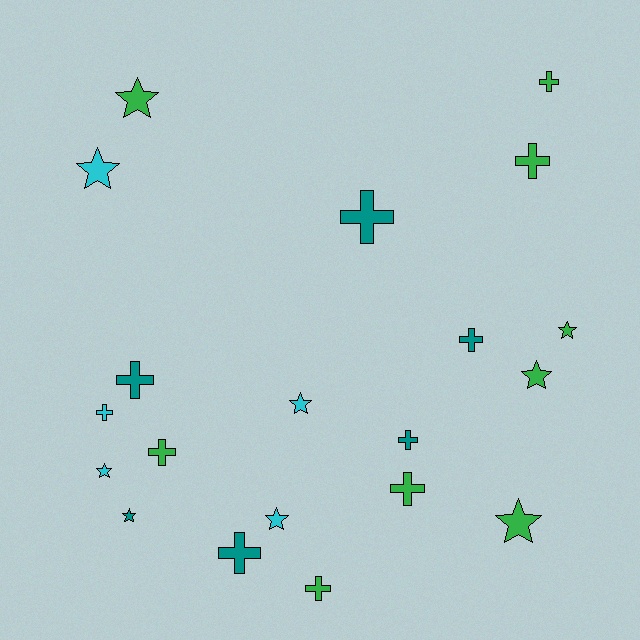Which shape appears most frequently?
Cross, with 11 objects.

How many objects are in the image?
There are 20 objects.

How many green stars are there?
There are 4 green stars.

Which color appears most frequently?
Green, with 9 objects.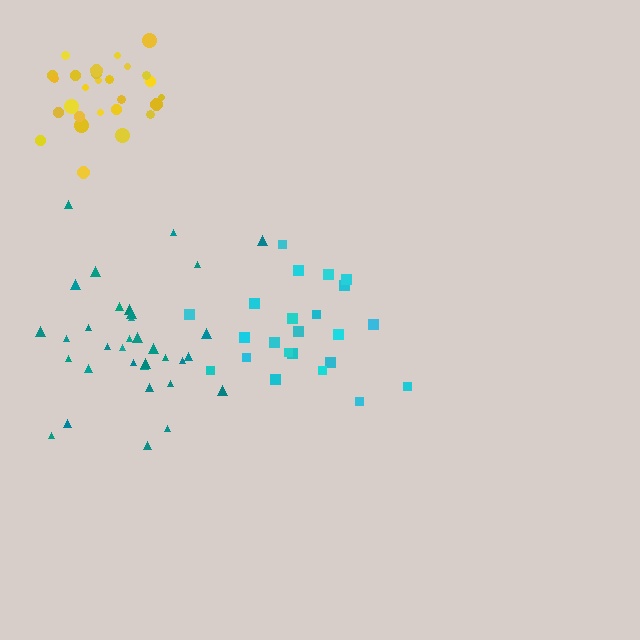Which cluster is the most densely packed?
Yellow.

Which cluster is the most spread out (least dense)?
Teal.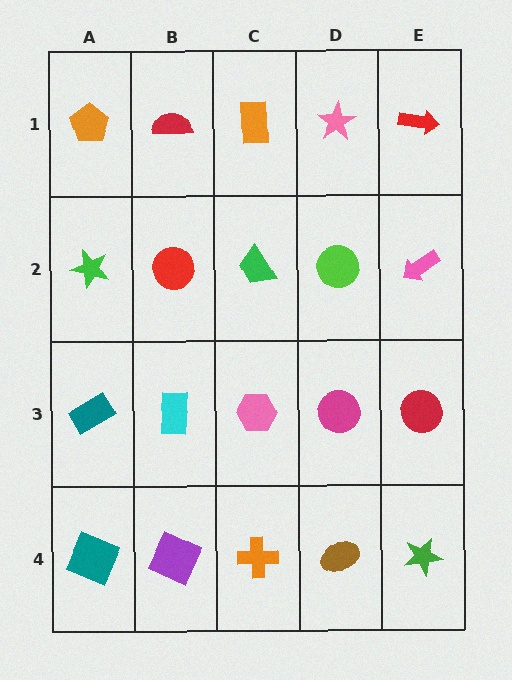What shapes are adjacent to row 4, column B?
A cyan rectangle (row 3, column B), a teal square (row 4, column A), an orange cross (row 4, column C).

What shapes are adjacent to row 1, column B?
A red circle (row 2, column B), an orange pentagon (row 1, column A), an orange rectangle (row 1, column C).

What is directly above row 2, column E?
A red arrow.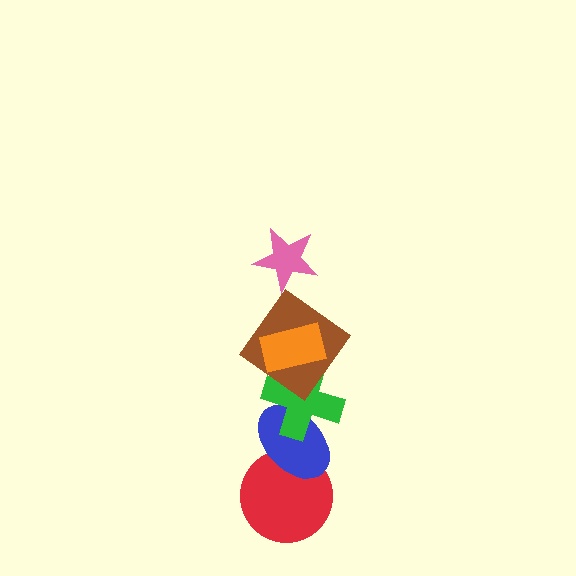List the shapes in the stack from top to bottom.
From top to bottom: the pink star, the orange rectangle, the brown diamond, the green cross, the blue ellipse, the red circle.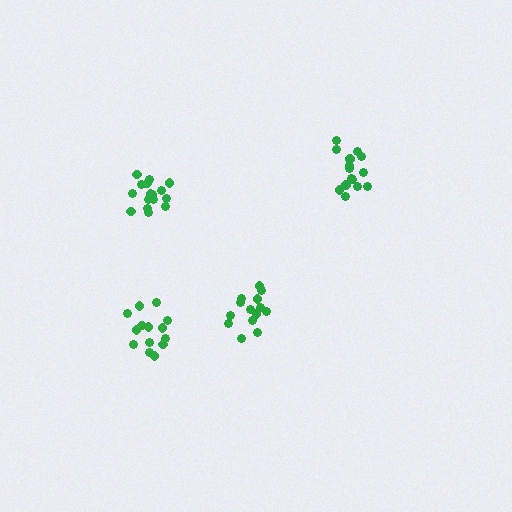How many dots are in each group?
Group 1: 14 dots, Group 2: 16 dots, Group 3: 16 dots, Group 4: 14 dots (60 total).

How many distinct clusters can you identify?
There are 4 distinct clusters.